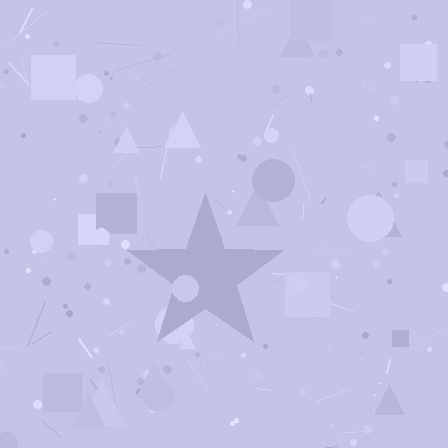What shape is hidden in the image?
A star is hidden in the image.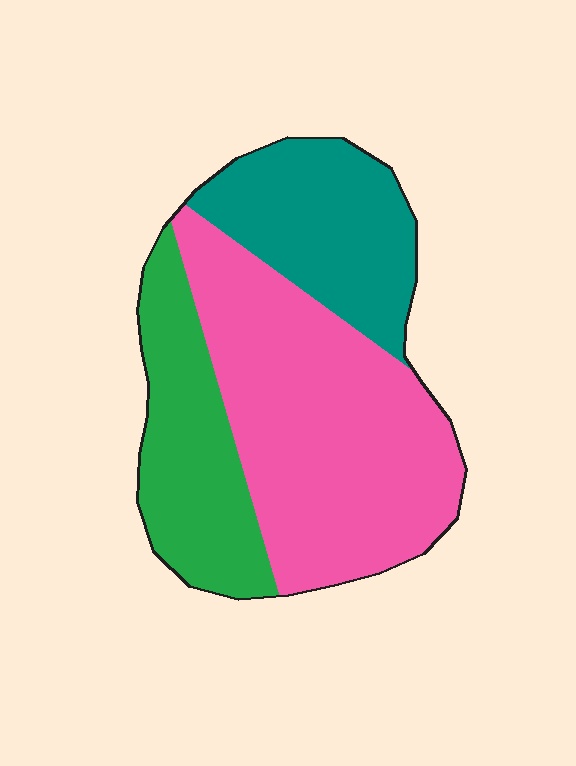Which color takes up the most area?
Pink, at roughly 50%.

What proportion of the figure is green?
Green takes up about one quarter (1/4) of the figure.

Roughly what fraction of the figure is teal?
Teal takes up about one quarter (1/4) of the figure.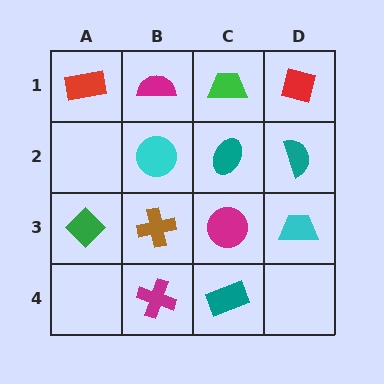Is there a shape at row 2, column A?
No, that cell is empty.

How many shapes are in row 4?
2 shapes.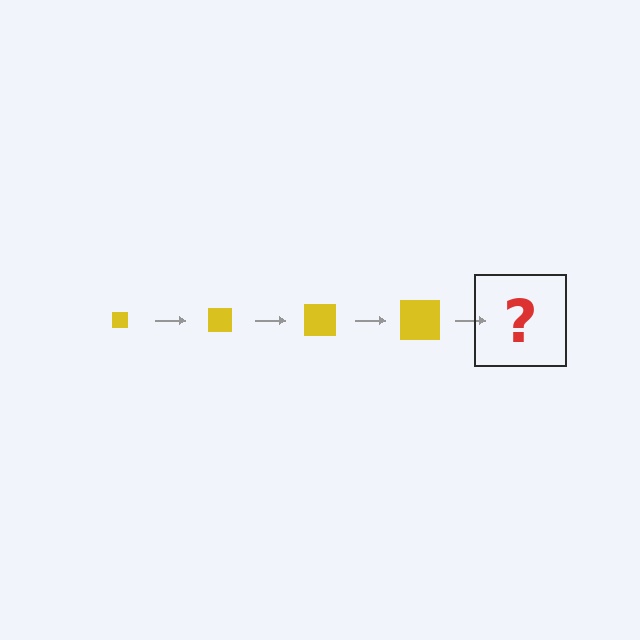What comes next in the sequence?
The next element should be a yellow square, larger than the previous one.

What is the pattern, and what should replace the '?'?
The pattern is that the square gets progressively larger each step. The '?' should be a yellow square, larger than the previous one.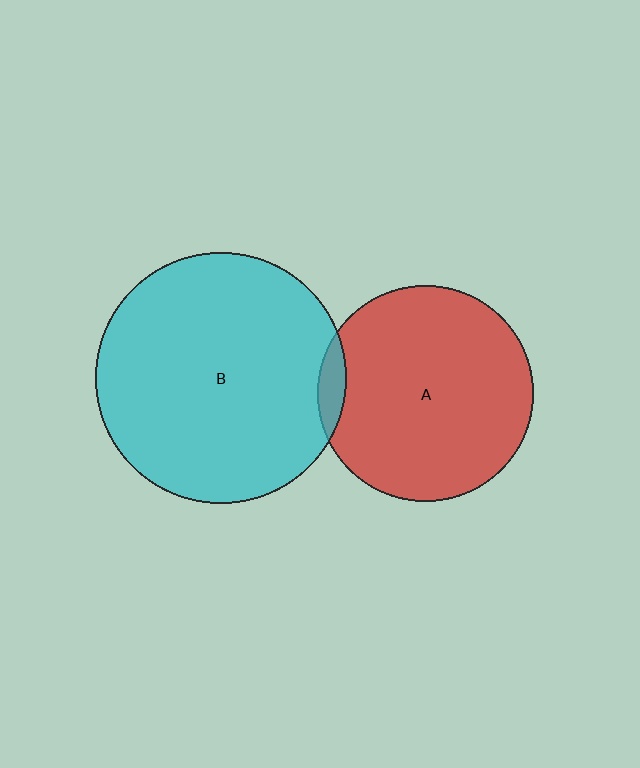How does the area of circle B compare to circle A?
Approximately 1.3 times.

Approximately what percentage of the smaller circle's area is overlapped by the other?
Approximately 5%.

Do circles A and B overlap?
Yes.